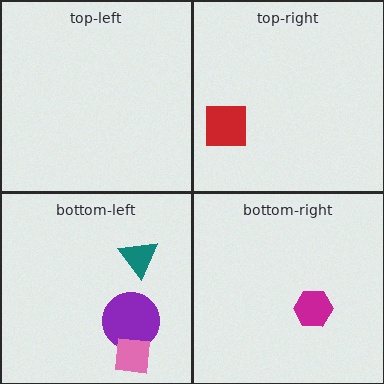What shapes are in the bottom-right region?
The magenta hexagon.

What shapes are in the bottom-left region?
The teal triangle, the purple circle, the pink square.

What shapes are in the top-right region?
The red square.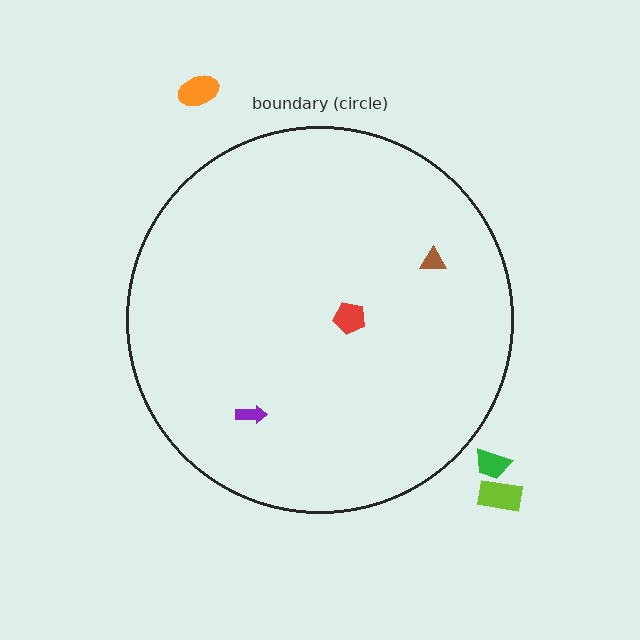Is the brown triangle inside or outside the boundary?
Inside.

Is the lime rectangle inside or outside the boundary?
Outside.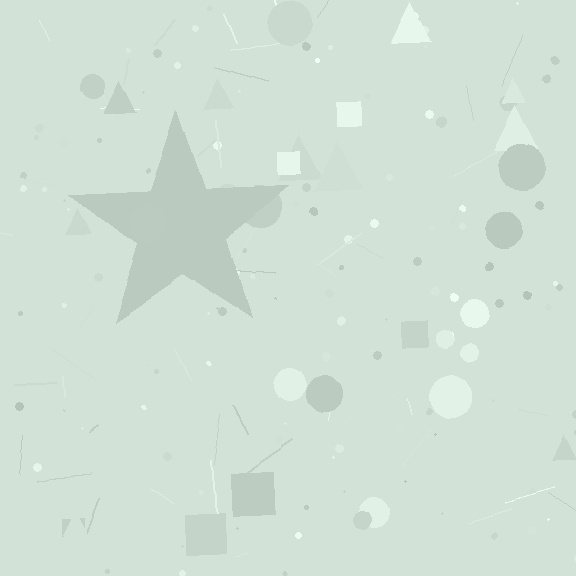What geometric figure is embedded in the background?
A star is embedded in the background.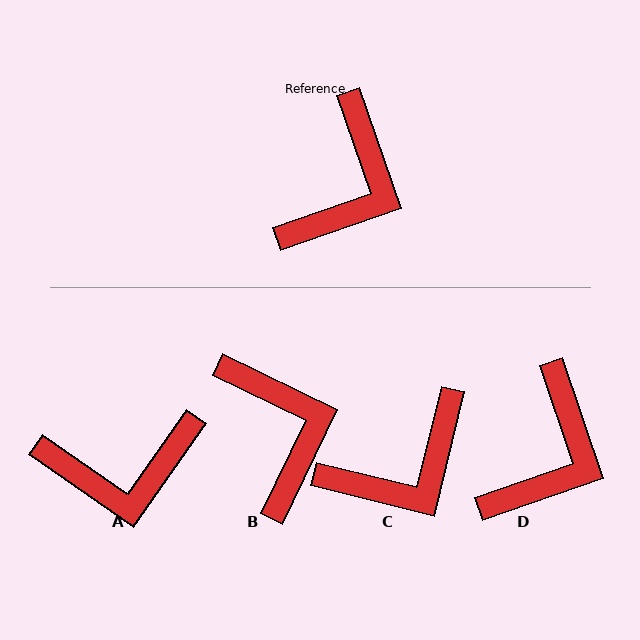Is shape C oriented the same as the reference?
No, it is off by about 33 degrees.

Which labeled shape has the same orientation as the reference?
D.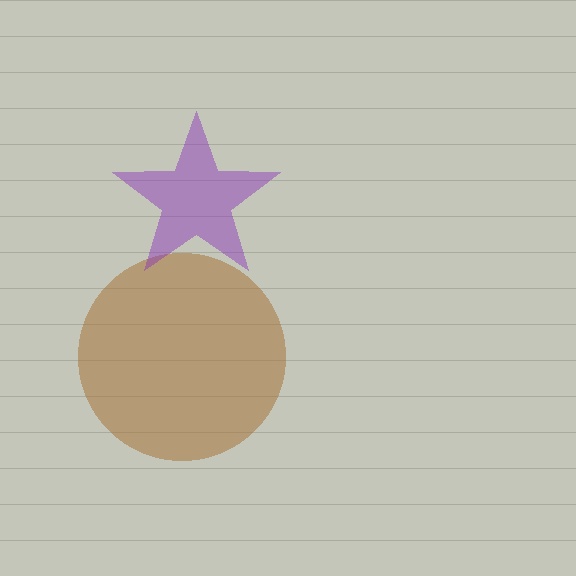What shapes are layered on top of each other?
The layered shapes are: a brown circle, a purple star.